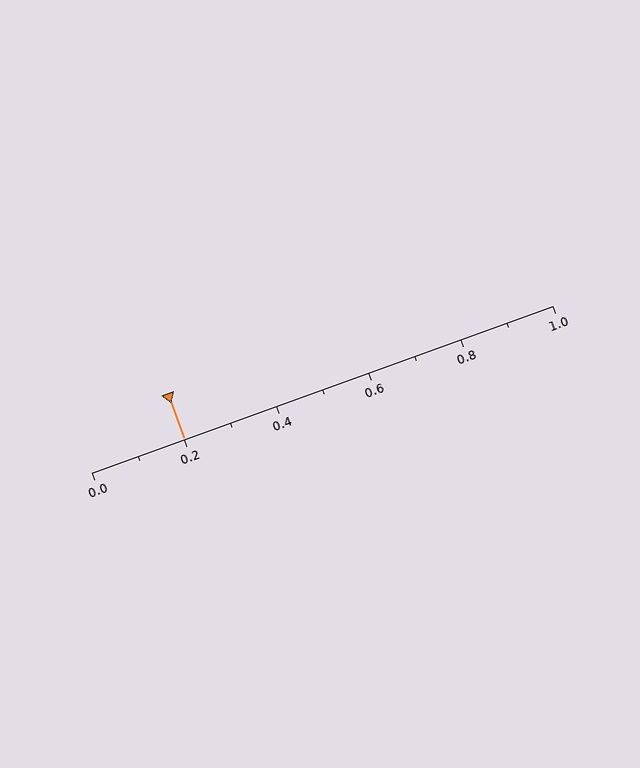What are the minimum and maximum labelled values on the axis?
The axis runs from 0.0 to 1.0.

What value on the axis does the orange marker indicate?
The marker indicates approximately 0.2.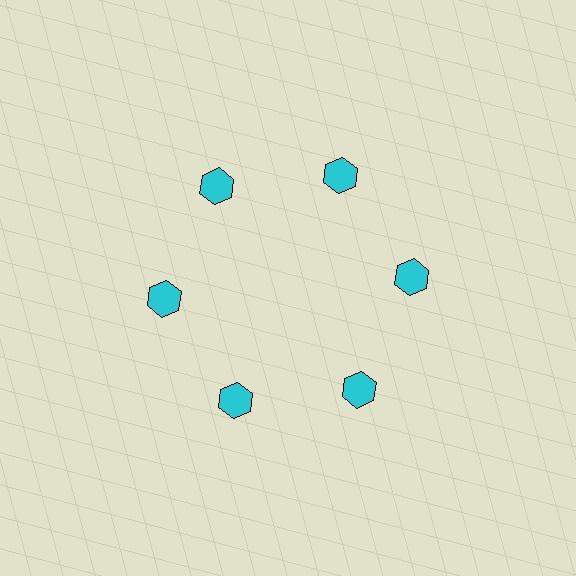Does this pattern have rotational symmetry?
Yes, this pattern has 6-fold rotational symmetry. It looks the same after rotating 60 degrees around the center.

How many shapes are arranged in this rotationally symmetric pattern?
There are 6 shapes, arranged in 6 groups of 1.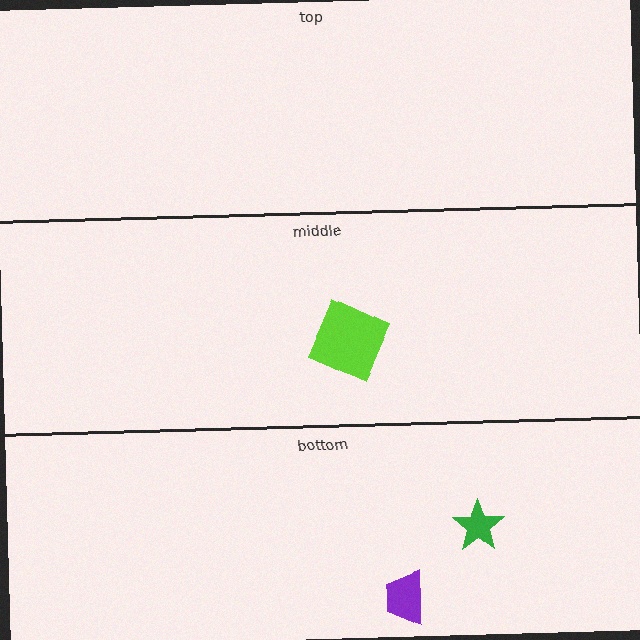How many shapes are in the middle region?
1.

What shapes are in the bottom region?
The purple trapezoid, the green star.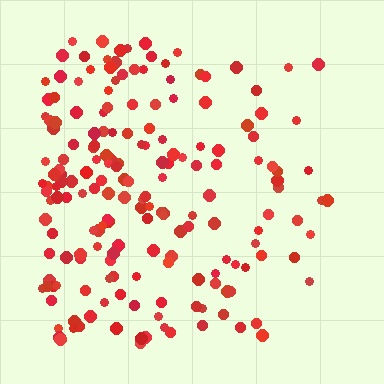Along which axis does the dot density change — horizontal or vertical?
Horizontal.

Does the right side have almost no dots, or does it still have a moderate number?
Still a moderate number, just noticeably fewer than the left.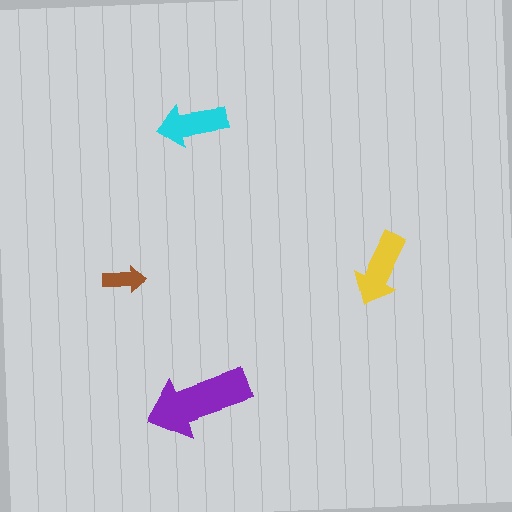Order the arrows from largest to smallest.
the purple one, the yellow one, the cyan one, the brown one.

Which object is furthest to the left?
The brown arrow is leftmost.